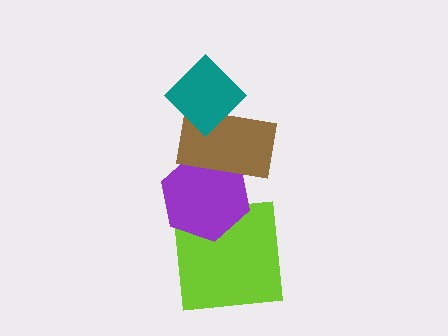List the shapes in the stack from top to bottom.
From top to bottom: the teal diamond, the brown rectangle, the purple hexagon, the lime square.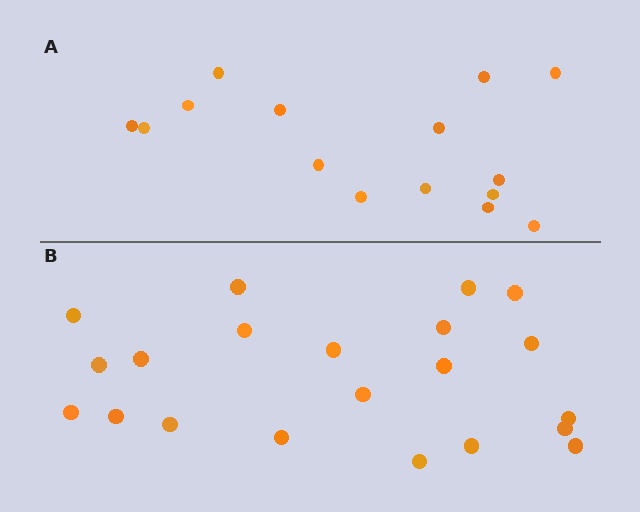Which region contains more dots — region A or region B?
Region B (the bottom region) has more dots.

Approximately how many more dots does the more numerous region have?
Region B has about 6 more dots than region A.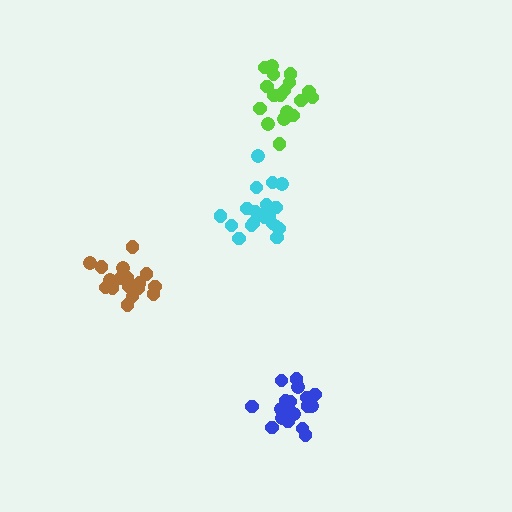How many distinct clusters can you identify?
There are 4 distinct clusters.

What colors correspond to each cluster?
The clusters are colored: blue, cyan, lime, brown.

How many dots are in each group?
Group 1: 18 dots, Group 2: 20 dots, Group 3: 18 dots, Group 4: 18 dots (74 total).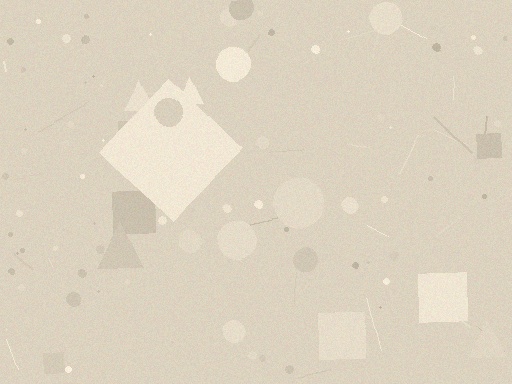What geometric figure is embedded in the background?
A diamond is embedded in the background.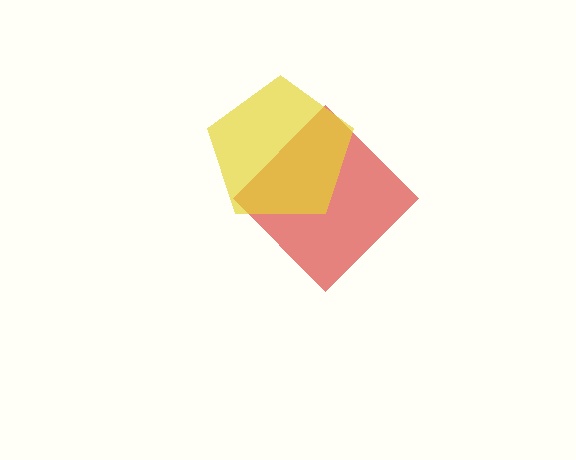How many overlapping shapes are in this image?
There are 2 overlapping shapes in the image.